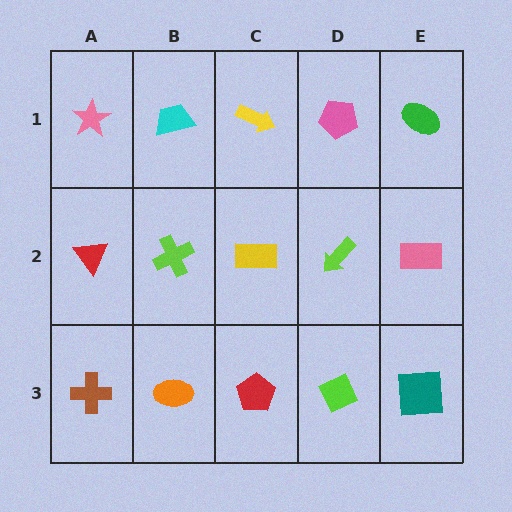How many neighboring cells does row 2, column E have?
3.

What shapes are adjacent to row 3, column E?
A pink rectangle (row 2, column E), a lime diamond (row 3, column D).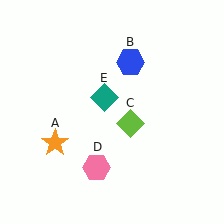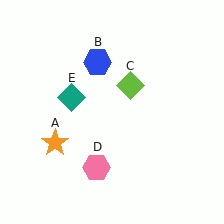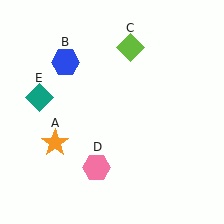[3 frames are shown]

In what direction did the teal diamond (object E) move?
The teal diamond (object E) moved left.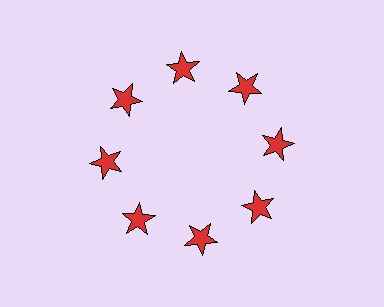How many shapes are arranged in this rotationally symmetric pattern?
There are 8 shapes, arranged in 8 groups of 1.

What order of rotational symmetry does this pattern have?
This pattern has 8-fold rotational symmetry.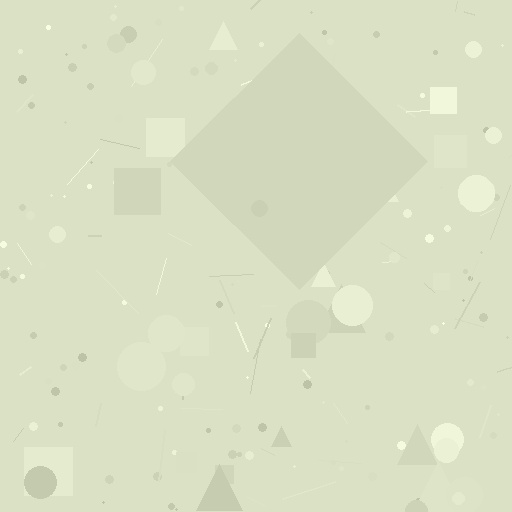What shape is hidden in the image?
A diamond is hidden in the image.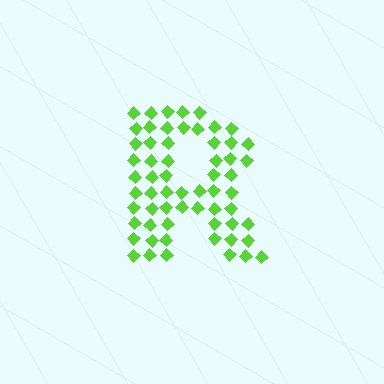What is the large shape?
The large shape is the letter R.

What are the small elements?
The small elements are diamonds.